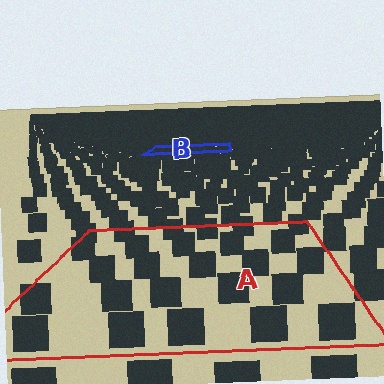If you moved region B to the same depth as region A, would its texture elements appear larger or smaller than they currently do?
They would appear larger. At a closer depth, the same texture elements are projected at a bigger on-screen size.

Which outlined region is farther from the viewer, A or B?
Region B is farther from the viewer — the texture elements inside it appear smaller and more densely packed.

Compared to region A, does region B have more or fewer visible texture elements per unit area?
Region B has more texture elements per unit area — they are packed more densely because it is farther away.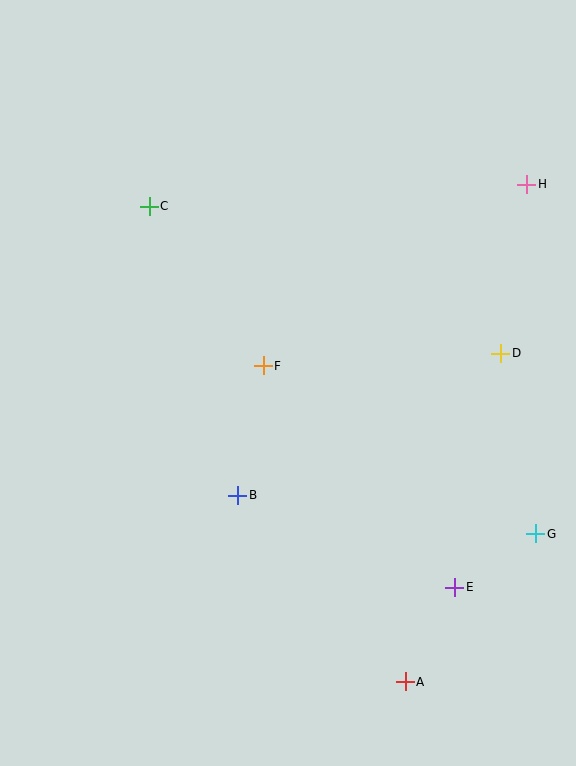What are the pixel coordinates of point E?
Point E is at (455, 587).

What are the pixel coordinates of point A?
Point A is at (405, 682).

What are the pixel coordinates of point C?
Point C is at (149, 206).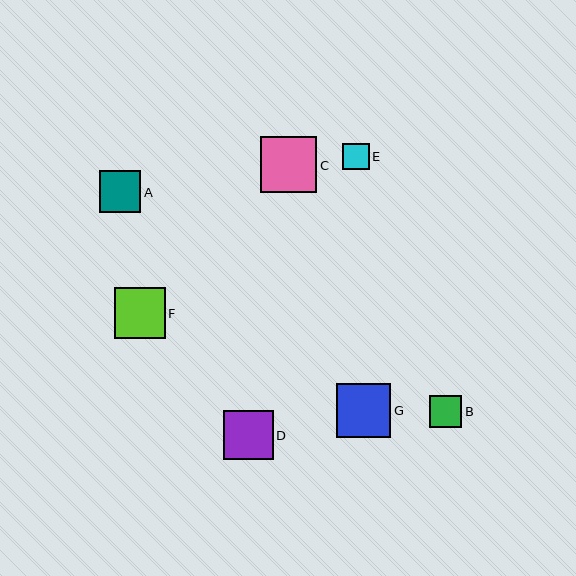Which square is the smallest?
Square E is the smallest with a size of approximately 26 pixels.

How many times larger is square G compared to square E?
Square G is approximately 2.0 times the size of square E.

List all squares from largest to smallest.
From largest to smallest: C, G, F, D, A, B, E.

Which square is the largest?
Square C is the largest with a size of approximately 56 pixels.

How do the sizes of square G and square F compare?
Square G and square F are approximately the same size.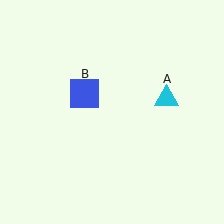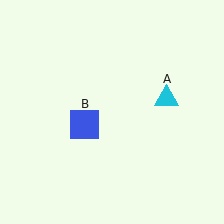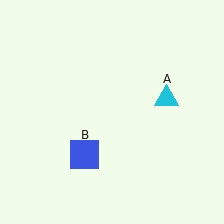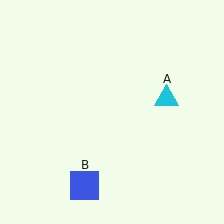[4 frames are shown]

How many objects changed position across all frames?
1 object changed position: blue square (object B).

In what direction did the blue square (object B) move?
The blue square (object B) moved down.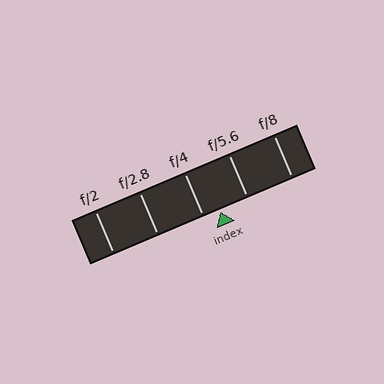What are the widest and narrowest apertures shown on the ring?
The widest aperture shown is f/2 and the narrowest is f/8.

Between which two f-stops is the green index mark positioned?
The index mark is between f/4 and f/5.6.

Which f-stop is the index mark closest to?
The index mark is closest to f/4.